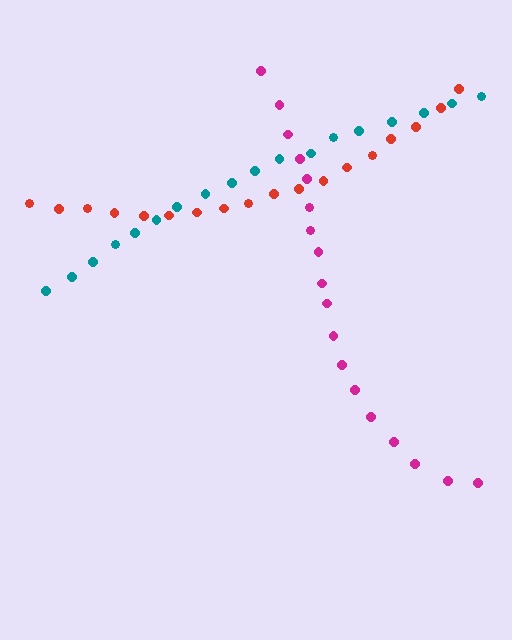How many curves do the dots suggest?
There are 3 distinct paths.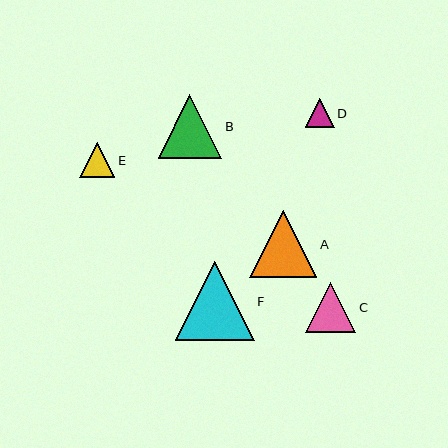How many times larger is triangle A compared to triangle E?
Triangle A is approximately 1.9 times the size of triangle E.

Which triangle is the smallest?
Triangle D is the smallest with a size of approximately 29 pixels.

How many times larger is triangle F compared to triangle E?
Triangle F is approximately 2.2 times the size of triangle E.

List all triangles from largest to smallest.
From largest to smallest: F, A, B, C, E, D.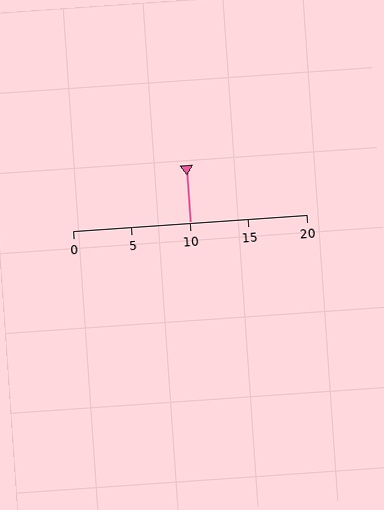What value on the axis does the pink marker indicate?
The marker indicates approximately 10.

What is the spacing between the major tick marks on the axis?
The major ticks are spaced 5 apart.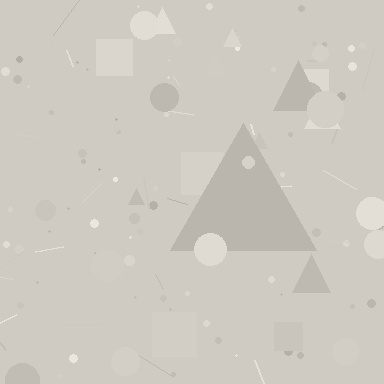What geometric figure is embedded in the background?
A triangle is embedded in the background.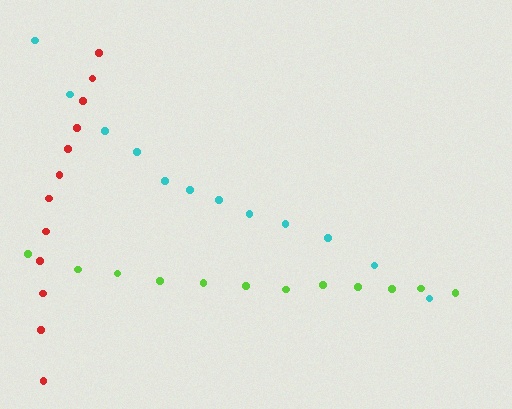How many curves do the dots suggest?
There are 3 distinct paths.